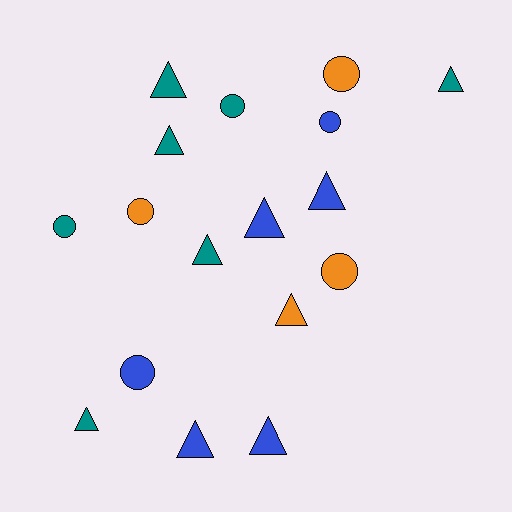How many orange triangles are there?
There is 1 orange triangle.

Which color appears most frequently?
Teal, with 7 objects.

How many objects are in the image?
There are 17 objects.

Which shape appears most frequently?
Triangle, with 10 objects.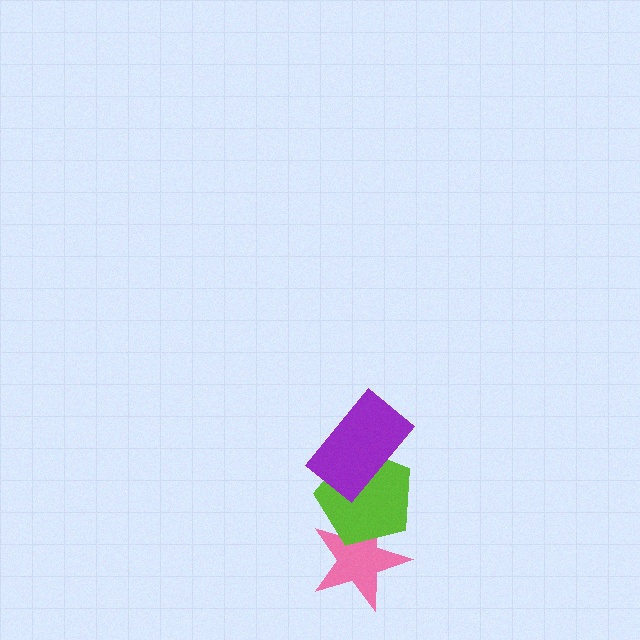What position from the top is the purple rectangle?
The purple rectangle is 1st from the top.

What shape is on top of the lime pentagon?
The purple rectangle is on top of the lime pentagon.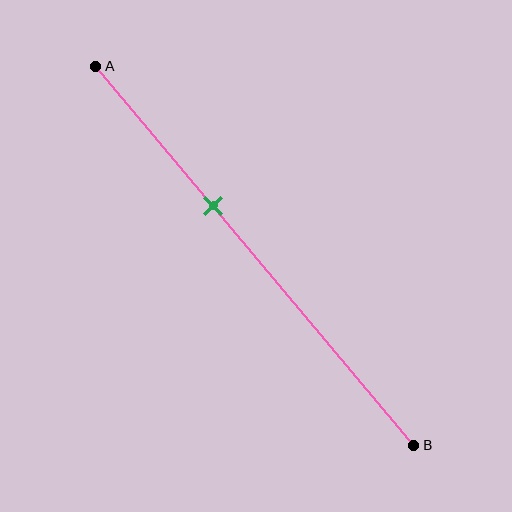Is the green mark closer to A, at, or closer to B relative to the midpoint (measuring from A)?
The green mark is closer to point A than the midpoint of segment AB.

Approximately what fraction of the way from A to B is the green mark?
The green mark is approximately 35% of the way from A to B.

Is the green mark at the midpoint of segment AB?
No, the mark is at about 35% from A, not at the 50% midpoint.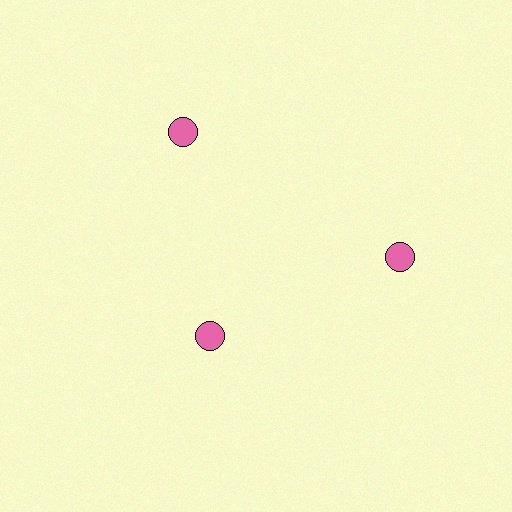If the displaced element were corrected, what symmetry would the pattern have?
It would have 3-fold rotational symmetry — the pattern would map onto itself every 120 degrees.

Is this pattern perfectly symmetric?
No. The 3 pink circles are arranged in a ring, but one element near the 7 o'clock position is pulled inward toward the center, breaking the 3-fold rotational symmetry.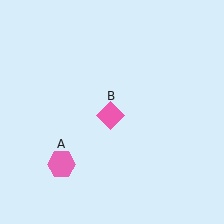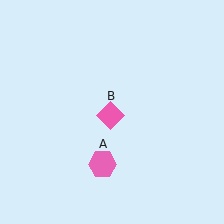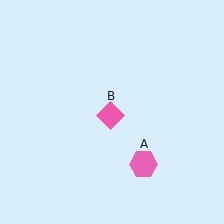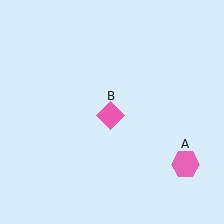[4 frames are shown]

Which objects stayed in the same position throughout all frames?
Pink diamond (object B) remained stationary.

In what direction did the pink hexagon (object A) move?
The pink hexagon (object A) moved right.